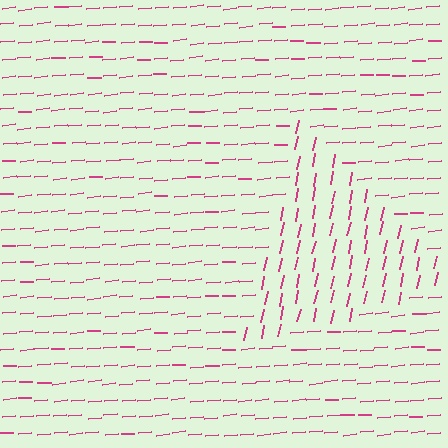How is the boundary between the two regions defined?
The boundary is defined purely by a change in line orientation (approximately 74 degrees difference). All lines are the same color and thickness.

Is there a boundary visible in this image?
Yes, there is a texture boundary formed by a change in line orientation.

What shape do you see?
I see a triangle.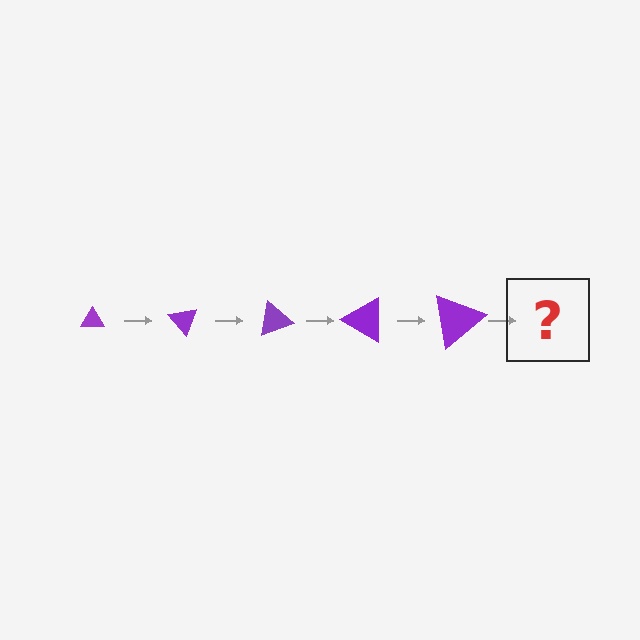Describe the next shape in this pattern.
It should be a triangle, larger than the previous one and rotated 250 degrees from the start.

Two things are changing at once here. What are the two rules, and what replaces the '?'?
The two rules are that the triangle grows larger each step and it rotates 50 degrees each step. The '?' should be a triangle, larger than the previous one and rotated 250 degrees from the start.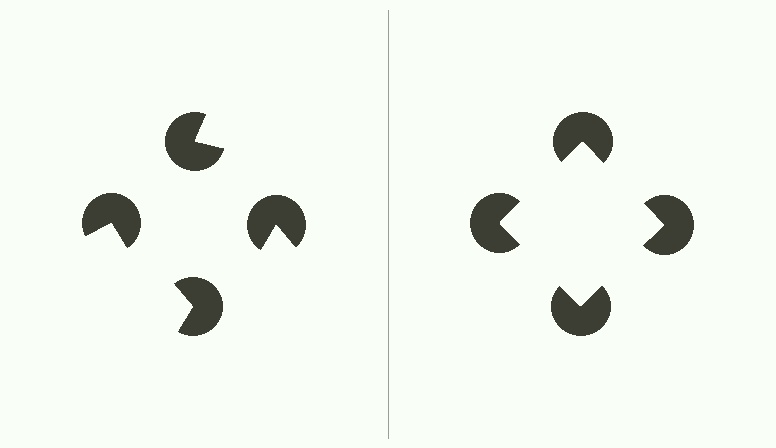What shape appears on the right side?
An illusory square.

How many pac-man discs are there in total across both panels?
8 — 4 on each side.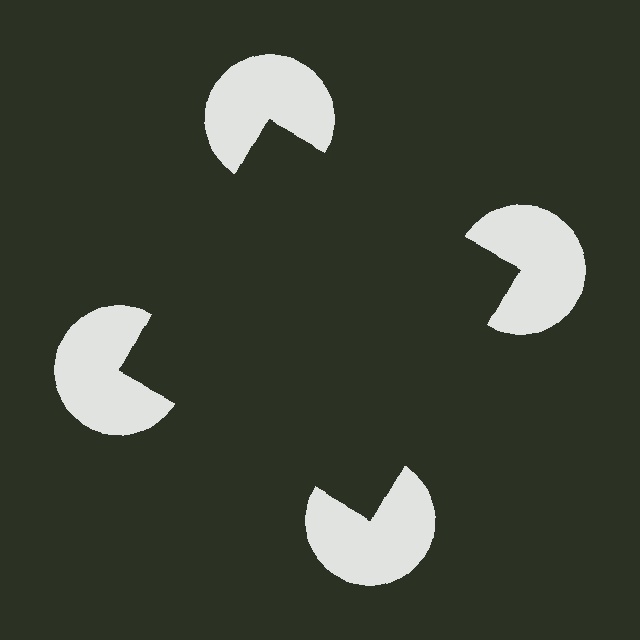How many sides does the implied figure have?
4 sides.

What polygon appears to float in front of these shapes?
An illusory square — its edges are inferred from the aligned wedge cuts in the pac-man discs, not physically drawn.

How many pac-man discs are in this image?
There are 4 — one at each vertex of the illusory square.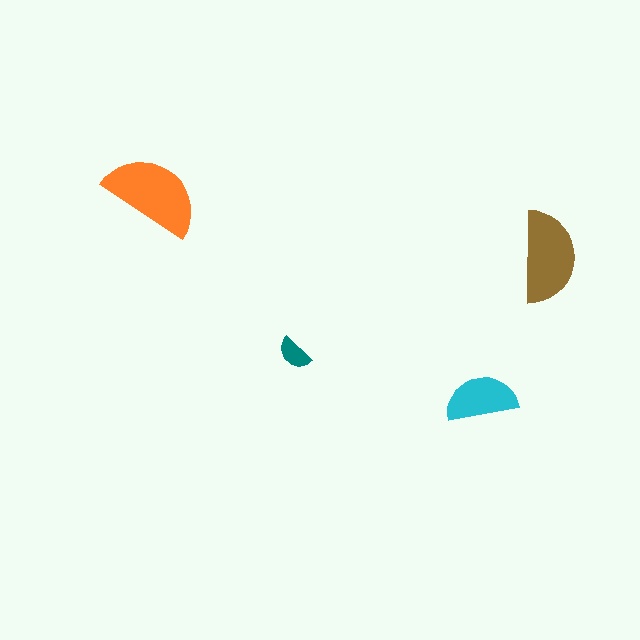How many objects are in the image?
There are 4 objects in the image.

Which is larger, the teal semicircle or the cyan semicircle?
The cyan one.